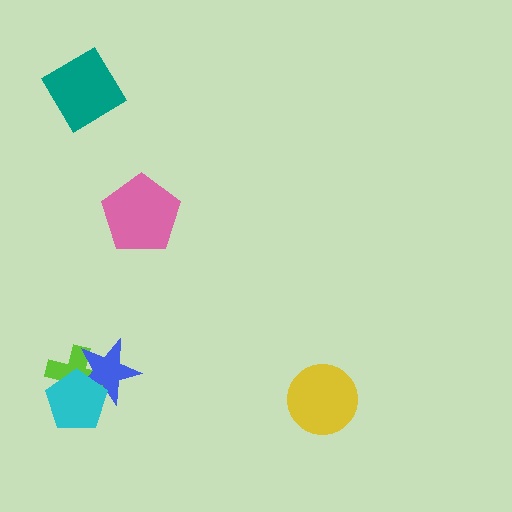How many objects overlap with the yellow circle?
0 objects overlap with the yellow circle.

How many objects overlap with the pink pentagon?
0 objects overlap with the pink pentagon.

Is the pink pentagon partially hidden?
No, no other shape covers it.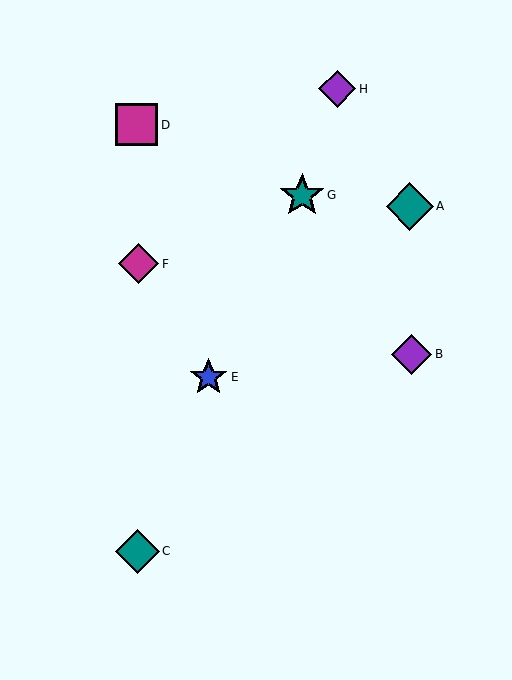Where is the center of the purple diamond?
The center of the purple diamond is at (337, 89).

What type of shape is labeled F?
Shape F is a magenta diamond.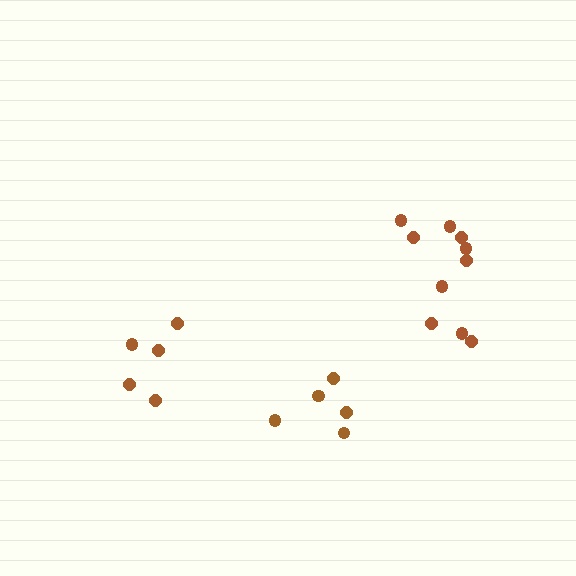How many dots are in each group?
Group 1: 5 dots, Group 2: 5 dots, Group 3: 10 dots (20 total).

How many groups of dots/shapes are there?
There are 3 groups.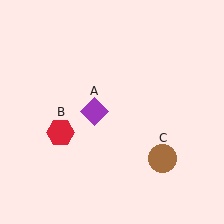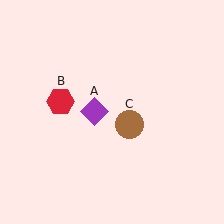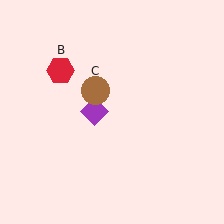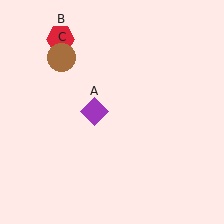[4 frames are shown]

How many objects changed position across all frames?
2 objects changed position: red hexagon (object B), brown circle (object C).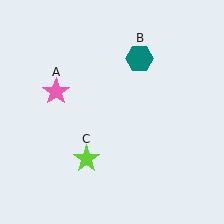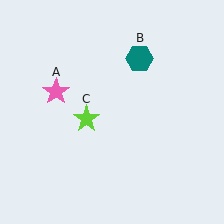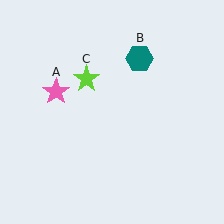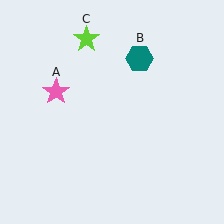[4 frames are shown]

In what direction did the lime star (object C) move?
The lime star (object C) moved up.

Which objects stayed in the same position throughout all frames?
Pink star (object A) and teal hexagon (object B) remained stationary.